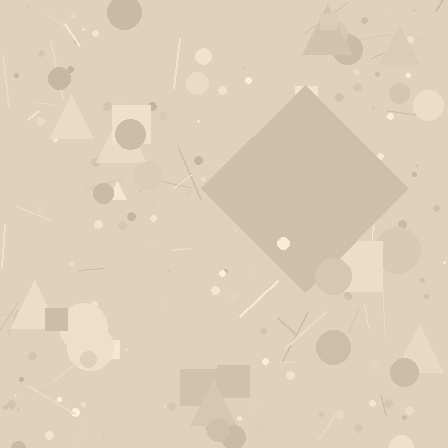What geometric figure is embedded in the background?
A diamond is embedded in the background.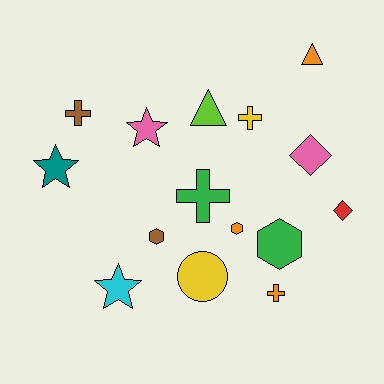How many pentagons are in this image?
There are no pentagons.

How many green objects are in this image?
There are 2 green objects.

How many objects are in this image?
There are 15 objects.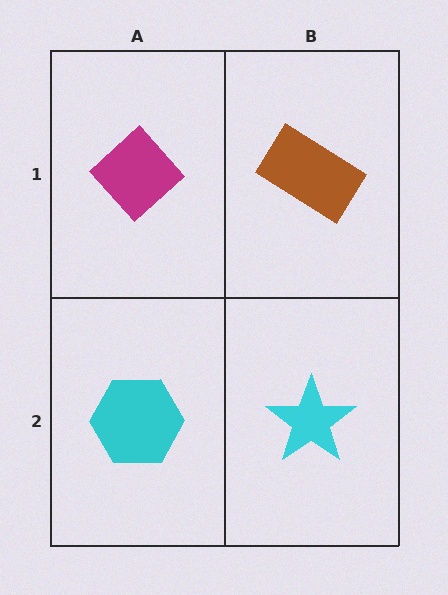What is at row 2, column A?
A cyan hexagon.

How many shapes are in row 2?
2 shapes.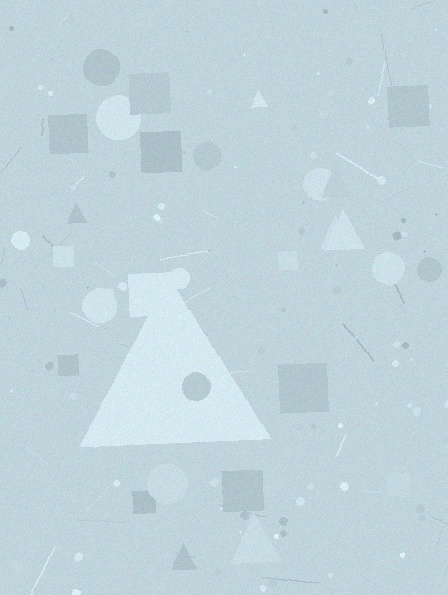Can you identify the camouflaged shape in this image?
The camouflaged shape is a triangle.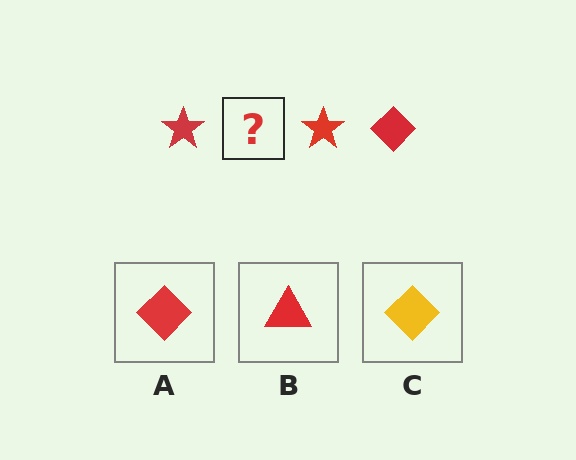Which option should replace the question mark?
Option A.